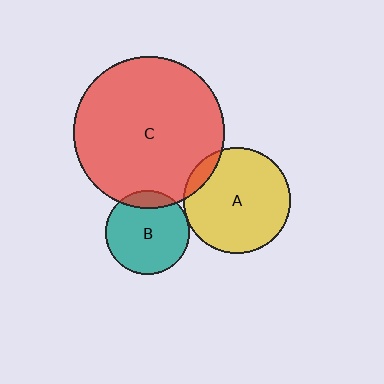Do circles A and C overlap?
Yes.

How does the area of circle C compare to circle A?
Approximately 2.0 times.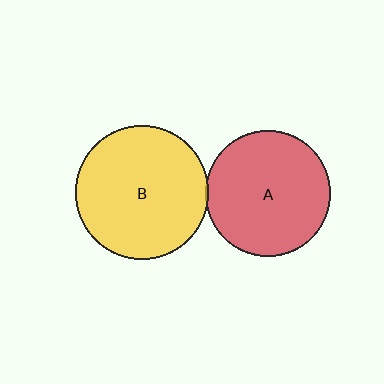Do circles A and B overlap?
Yes.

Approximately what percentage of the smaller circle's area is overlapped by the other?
Approximately 5%.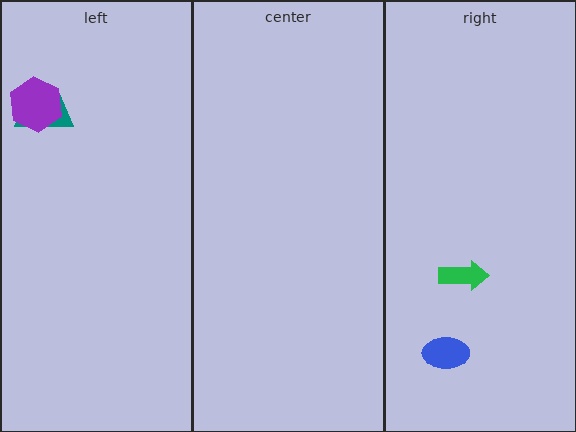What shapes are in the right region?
The blue ellipse, the green arrow.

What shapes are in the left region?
The teal trapezoid, the purple hexagon.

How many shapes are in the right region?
2.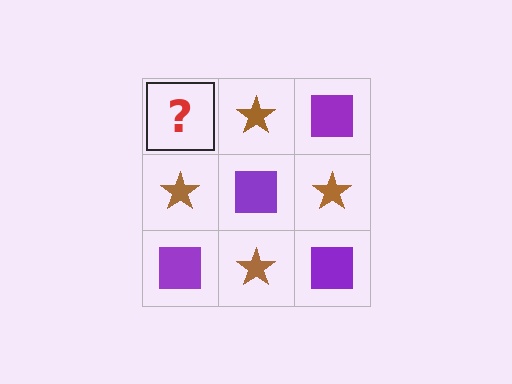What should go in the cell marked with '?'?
The missing cell should contain a purple square.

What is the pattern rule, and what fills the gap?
The rule is that it alternates purple square and brown star in a checkerboard pattern. The gap should be filled with a purple square.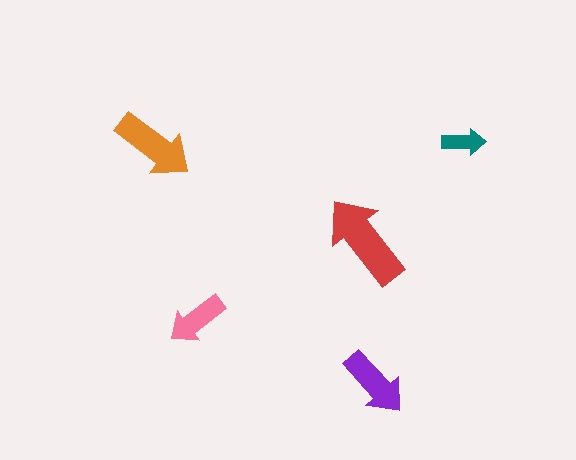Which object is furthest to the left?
The orange arrow is leftmost.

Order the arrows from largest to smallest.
the red one, the orange one, the purple one, the pink one, the teal one.